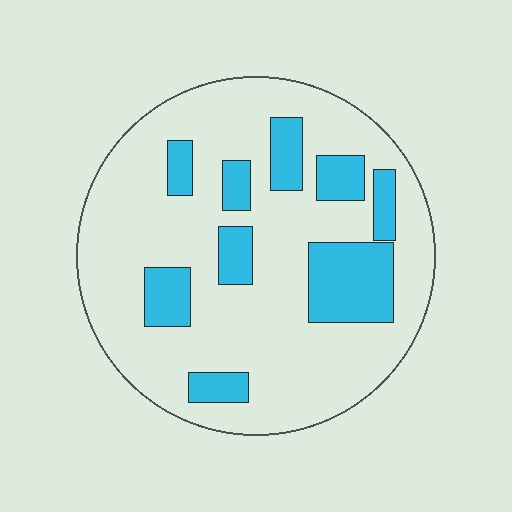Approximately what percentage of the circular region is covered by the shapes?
Approximately 25%.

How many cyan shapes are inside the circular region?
9.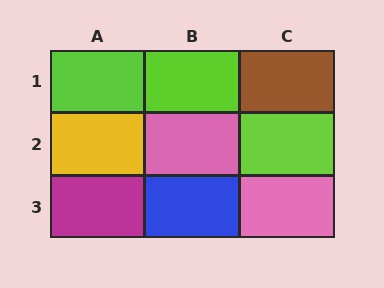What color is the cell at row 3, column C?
Pink.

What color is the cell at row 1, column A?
Lime.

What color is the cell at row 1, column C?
Brown.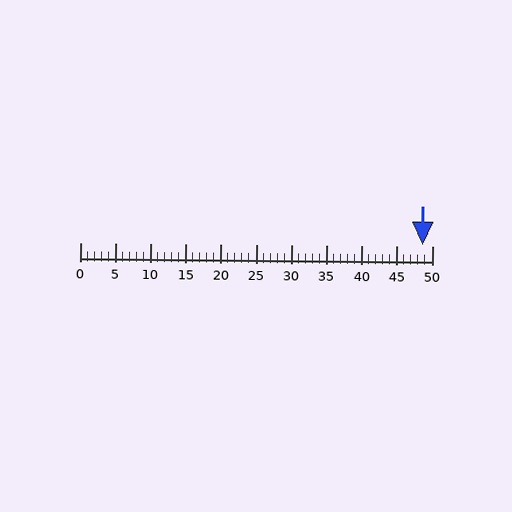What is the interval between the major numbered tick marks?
The major tick marks are spaced 5 units apart.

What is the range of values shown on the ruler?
The ruler shows values from 0 to 50.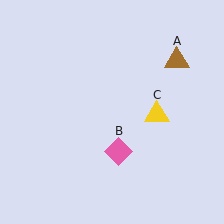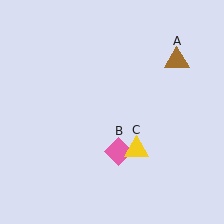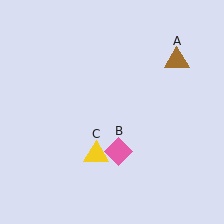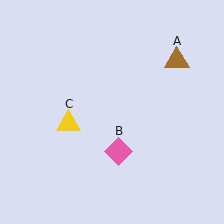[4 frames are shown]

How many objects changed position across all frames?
1 object changed position: yellow triangle (object C).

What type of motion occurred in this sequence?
The yellow triangle (object C) rotated clockwise around the center of the scene.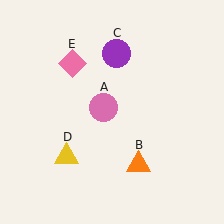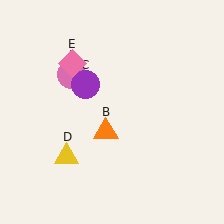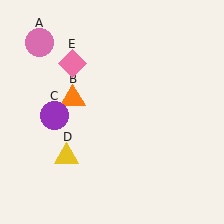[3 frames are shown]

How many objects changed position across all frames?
3 objects changed position: pink circle (object A), orange triangle (object B), purple circle (object C).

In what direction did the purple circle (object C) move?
The purple circle (object C) moved down and to the left.